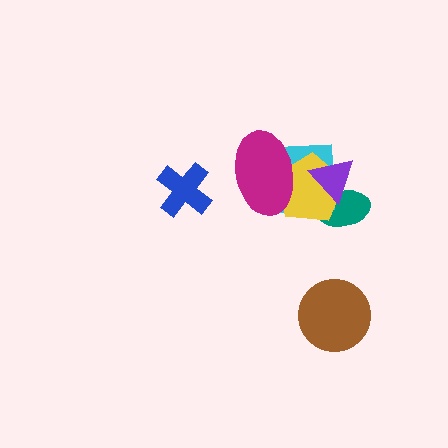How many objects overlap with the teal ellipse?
3 objects overlap with the teal ellipse.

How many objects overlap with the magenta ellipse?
2 objects overlap with the magenta ellipse.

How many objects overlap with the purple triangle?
3 objects overlap with the purple triangle.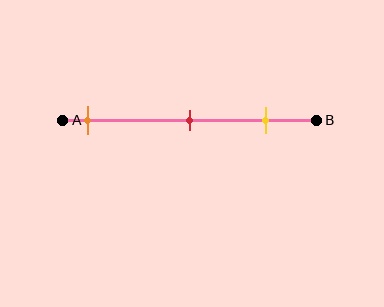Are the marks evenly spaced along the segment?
Yes, the marks are approximately evenly spaced.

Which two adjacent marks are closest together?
The red and yellow marks are the closest adjacent pair.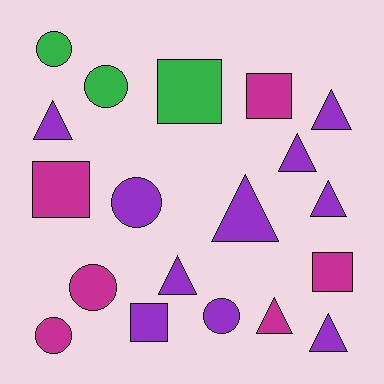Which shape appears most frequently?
Triangle, with 8 objects.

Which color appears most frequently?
Purple, with 10 objects.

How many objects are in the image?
There are 19 objects.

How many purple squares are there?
There is 1 purple square.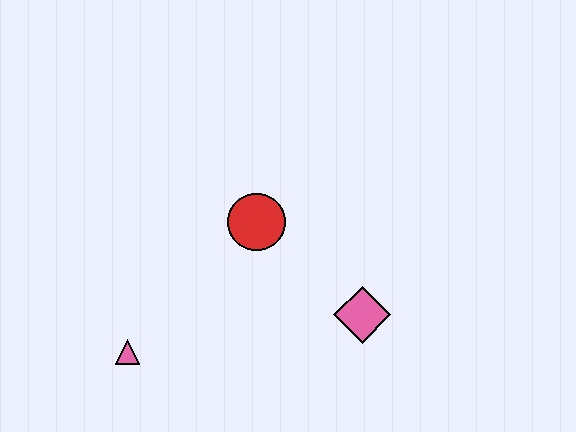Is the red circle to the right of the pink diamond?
No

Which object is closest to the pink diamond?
The red circle is closest to the pink diamond.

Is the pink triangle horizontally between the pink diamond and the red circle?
No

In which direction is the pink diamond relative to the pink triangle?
The pink diamond is to the right of the pink triangle.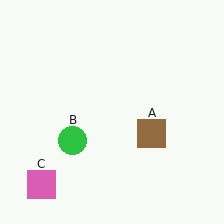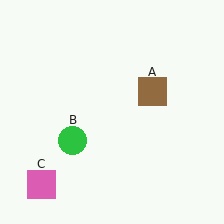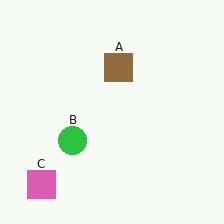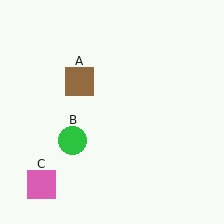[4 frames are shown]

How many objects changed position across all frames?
1 object changed position: brown square (object A).